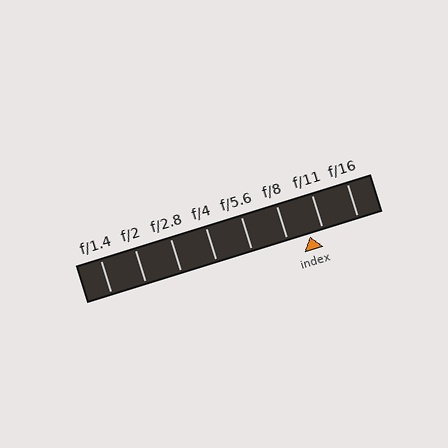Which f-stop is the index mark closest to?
The index mark is closest to f/11.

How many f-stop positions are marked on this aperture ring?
There are 8 f-stop positions marked.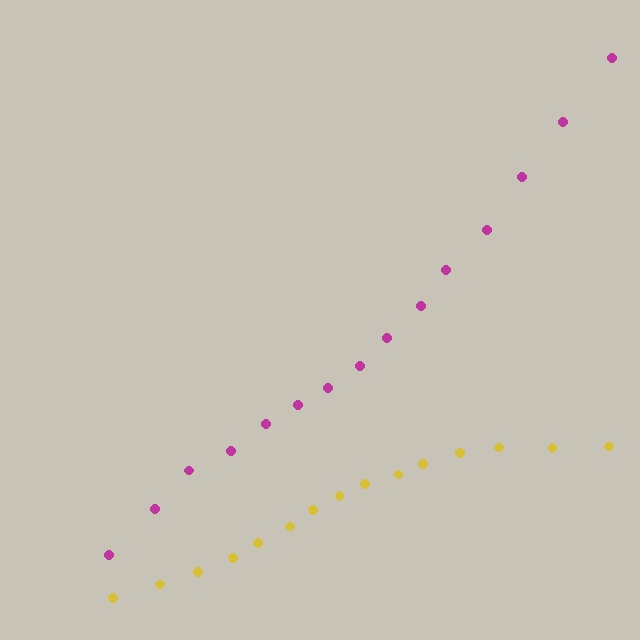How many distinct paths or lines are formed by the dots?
There are 2 distinct paths.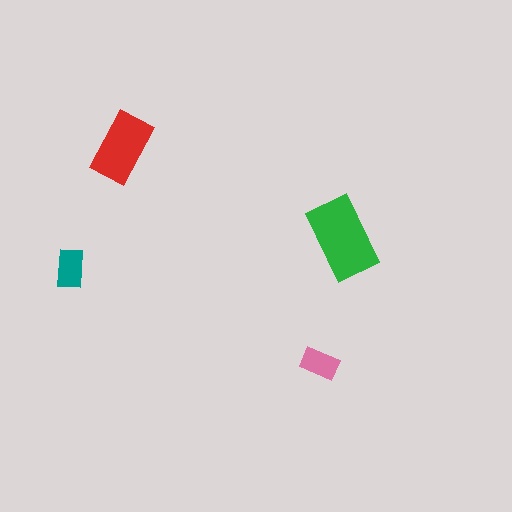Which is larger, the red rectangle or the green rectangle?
The green one.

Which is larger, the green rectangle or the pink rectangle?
The green one.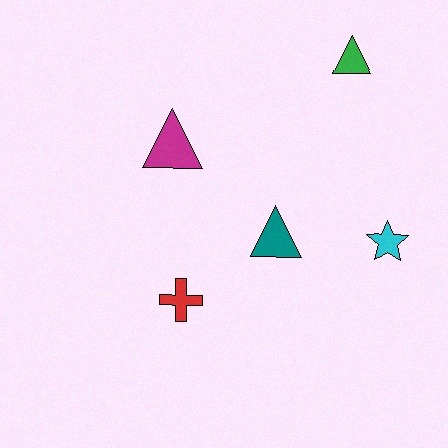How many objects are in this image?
There are 5 objects.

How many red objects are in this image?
There is 1 red object.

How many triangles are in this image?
There are 3 triangles.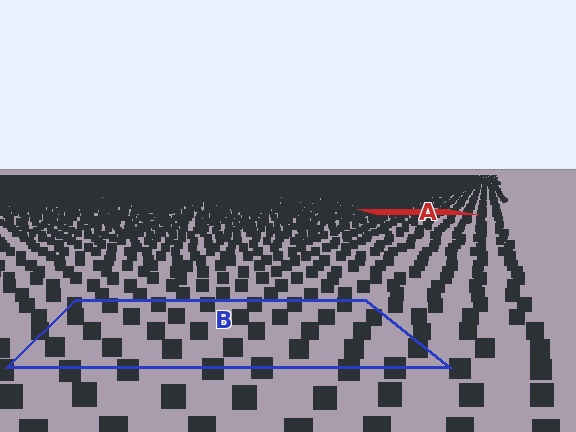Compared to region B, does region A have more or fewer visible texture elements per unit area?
Region A has more texture elements per unit area — they are packed more densely because it is farther away.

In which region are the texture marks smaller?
The texture marks are smaller in region A, because it is farther away.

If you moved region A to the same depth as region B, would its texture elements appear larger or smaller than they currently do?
They would appear larger. At a closer depth, the same texture elements are projected at a bigger on-screen size.